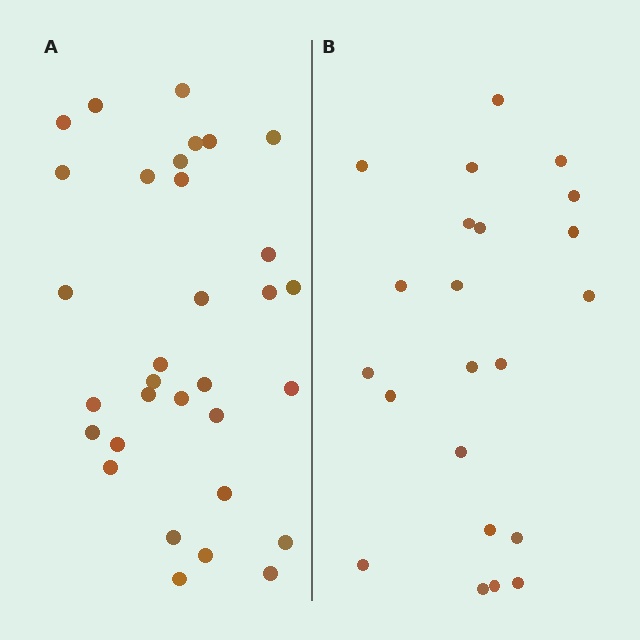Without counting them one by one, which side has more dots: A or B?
Region A (the left region) has more dots.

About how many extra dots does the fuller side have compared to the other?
Region A has roughly 10 or so more dots than region B.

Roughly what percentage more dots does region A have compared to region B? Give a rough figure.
About 45% more.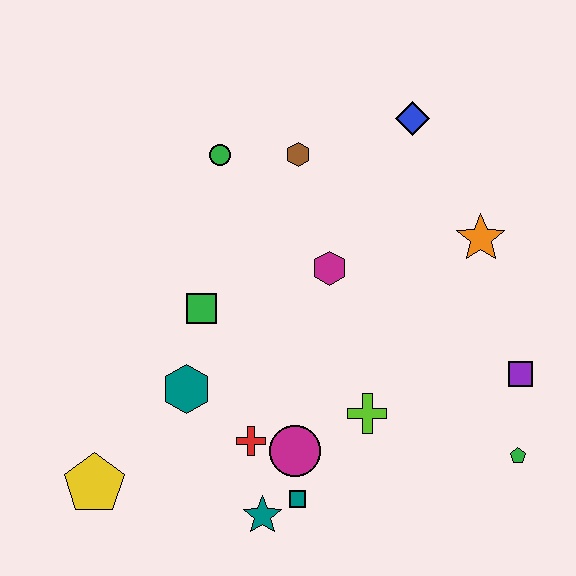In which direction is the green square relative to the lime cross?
The green square is to the left of the lime cross.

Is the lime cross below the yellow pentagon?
No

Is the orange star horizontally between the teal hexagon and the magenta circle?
No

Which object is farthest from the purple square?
The yellow pentagon is farthest from the purple square.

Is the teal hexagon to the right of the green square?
No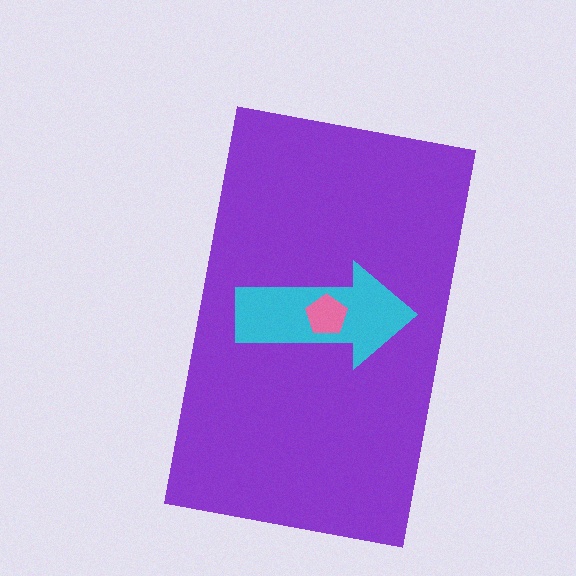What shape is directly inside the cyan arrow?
The pink pentagon.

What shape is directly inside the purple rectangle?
The cyan arrow.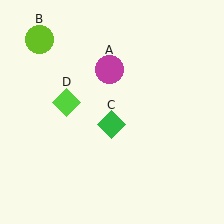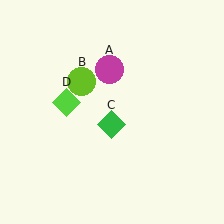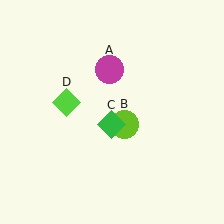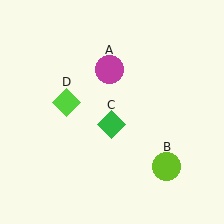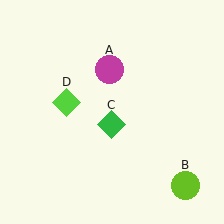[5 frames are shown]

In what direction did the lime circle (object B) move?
The lime circle (object B) moved down and to the right.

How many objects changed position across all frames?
1 object changed position: lime circle (object B).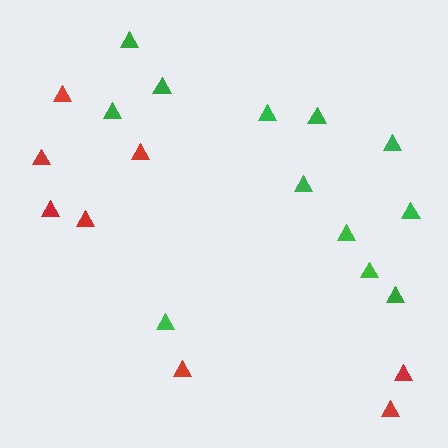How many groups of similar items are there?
There are 2 groups: one group of green triangles (12) and one group of red triangles (8).